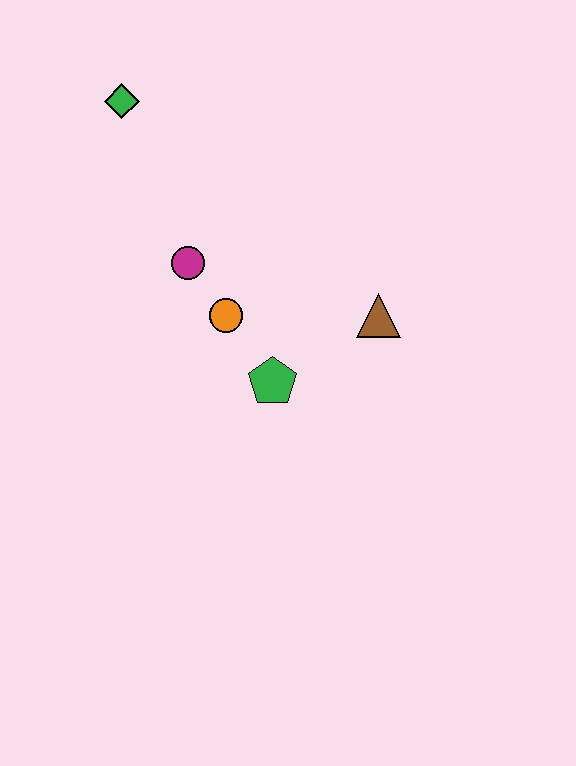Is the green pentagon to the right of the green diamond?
Yes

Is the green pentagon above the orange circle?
No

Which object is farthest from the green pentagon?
The green diamond is farthest from the green pentagon.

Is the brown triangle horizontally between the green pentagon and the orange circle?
No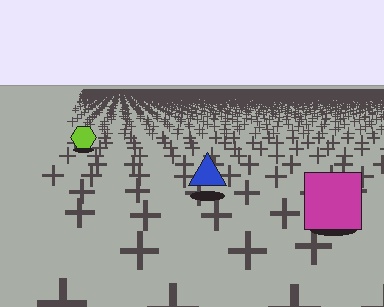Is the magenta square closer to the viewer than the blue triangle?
Yes. The magenta square is closer — you can tell from the texture gradient: the ground texture is coarser near it.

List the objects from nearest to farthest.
From nearest to farthest: the magenta square, the blue triangle, the lime hexagon.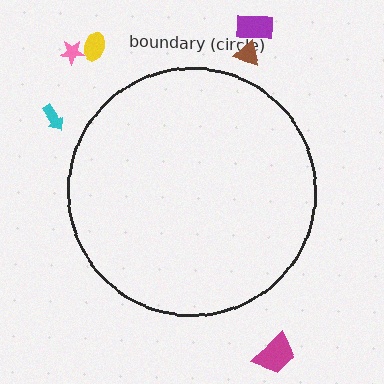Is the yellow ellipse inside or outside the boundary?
Outside.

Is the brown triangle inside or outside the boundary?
Outside.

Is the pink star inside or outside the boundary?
Outside.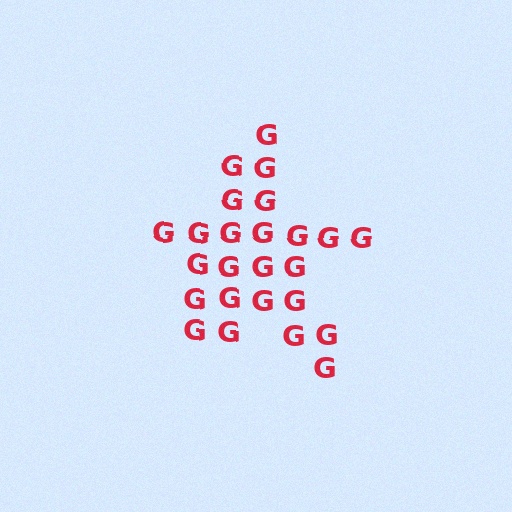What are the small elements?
The small elements are letter G's.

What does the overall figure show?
The overall figure shows a star.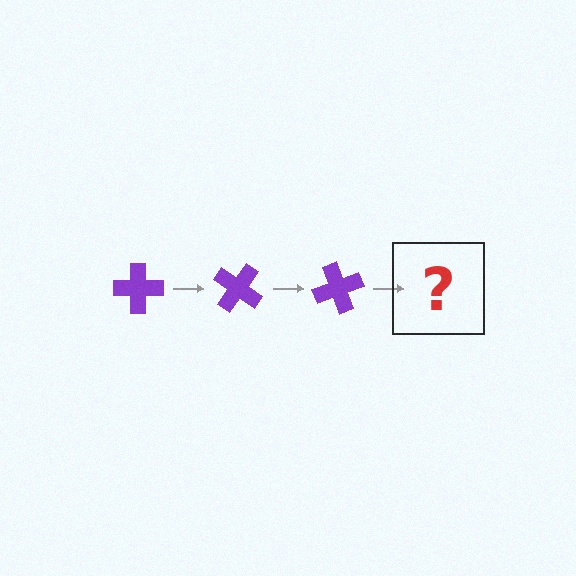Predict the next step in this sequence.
The next step is a purple cross rotated 105 degrees.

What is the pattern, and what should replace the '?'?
The pattern is that the cross rotates 35 degrees each step. The '?' should be a purple cross rotated 105 degrees.